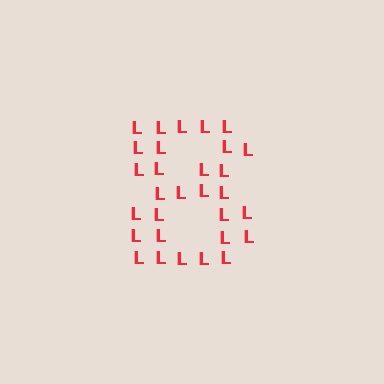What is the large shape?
The large shape is the digit 8.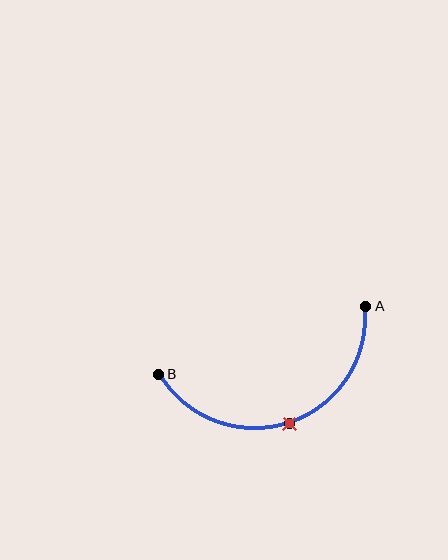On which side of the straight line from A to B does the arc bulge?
The arc bulges below the straight line connecting A and B.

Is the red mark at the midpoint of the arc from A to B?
Yes. The red mark lies on the arc at equal arc-length from both A and B — it is the arc midpoint.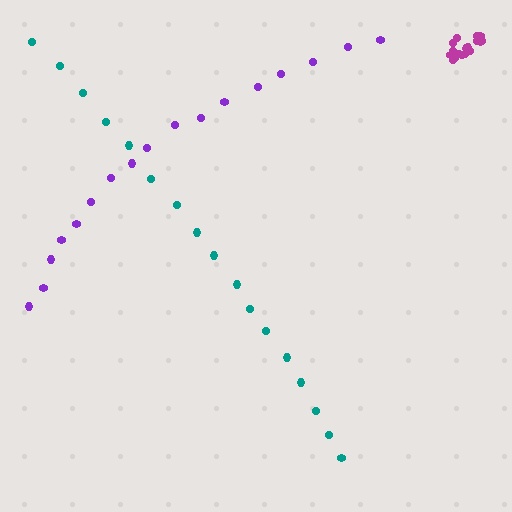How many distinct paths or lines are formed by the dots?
There are 3 distinct paths.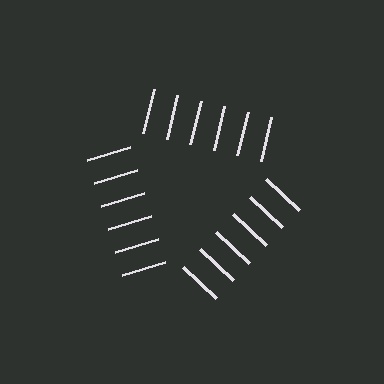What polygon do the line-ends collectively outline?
An illusory triangle — the line segments terminate on its edges but no continuous stroke is drawn.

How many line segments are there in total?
18 — 6 along each of the 3 edges.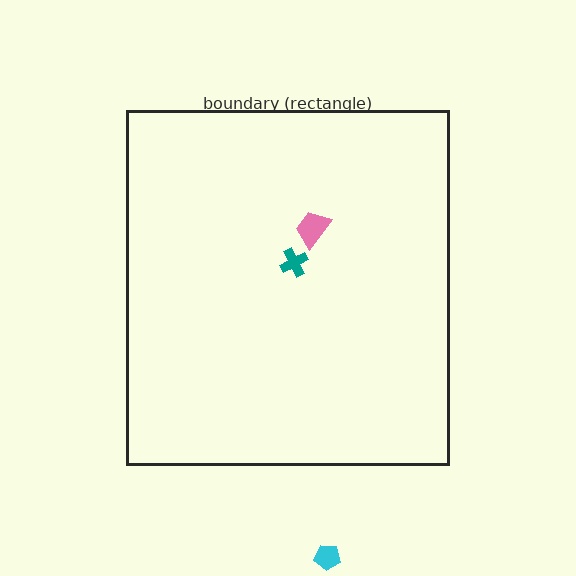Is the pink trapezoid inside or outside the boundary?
Inside.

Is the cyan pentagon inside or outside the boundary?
Outside.